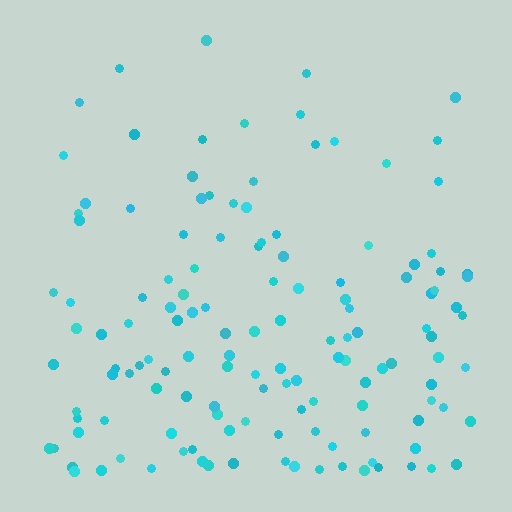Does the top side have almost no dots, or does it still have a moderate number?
Still a moderate number, just noticeably fewer than the bottom.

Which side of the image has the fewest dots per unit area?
The top.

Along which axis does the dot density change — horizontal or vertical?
Vertical.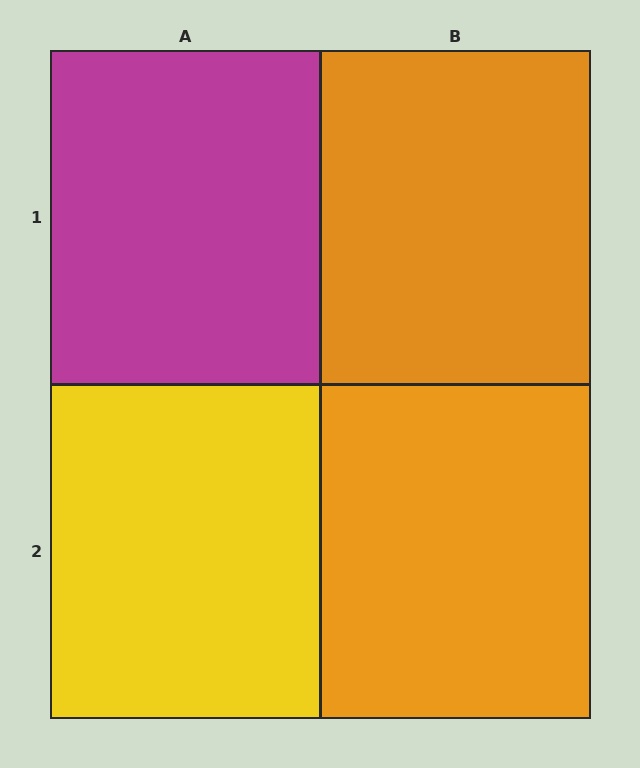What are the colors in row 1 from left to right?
Magenta, orange.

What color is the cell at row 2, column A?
Yellow.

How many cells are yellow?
1 cell is yellow.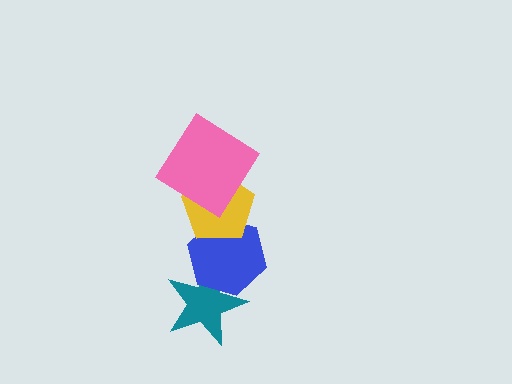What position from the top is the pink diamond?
The pink diamond is 1st from the top.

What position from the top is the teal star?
The teal star is 4th from the top.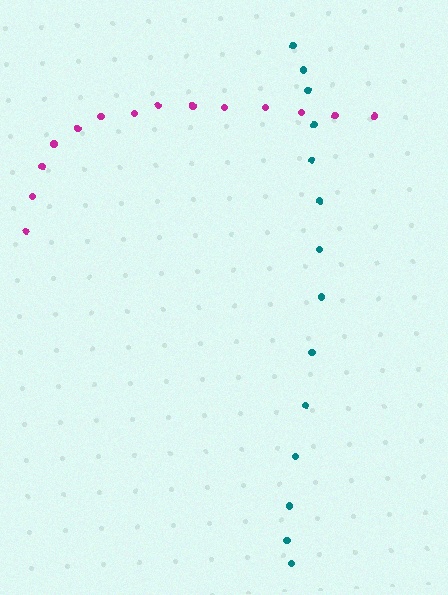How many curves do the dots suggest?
There are 2 distinct paths.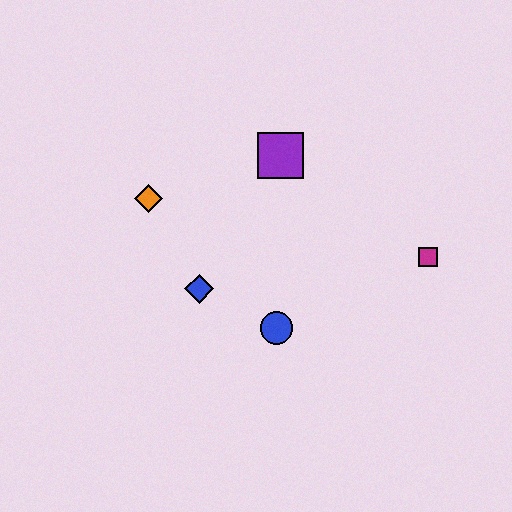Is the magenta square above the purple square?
No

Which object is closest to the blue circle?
The blue diamond is closest to the blue circle.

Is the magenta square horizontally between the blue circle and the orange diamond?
No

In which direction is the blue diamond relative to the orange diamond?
The blue diamond is below the orange diamond.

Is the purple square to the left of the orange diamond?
No